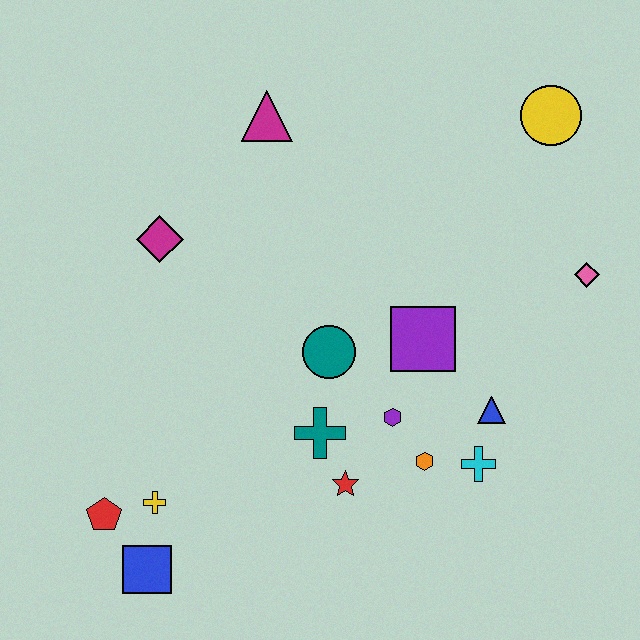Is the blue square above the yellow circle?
No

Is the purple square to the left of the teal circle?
No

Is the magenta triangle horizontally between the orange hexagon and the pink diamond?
No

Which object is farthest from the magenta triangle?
The blue square is farthest from the magenta triangle.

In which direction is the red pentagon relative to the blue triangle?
The red pentagon is to the left of the blue triangle.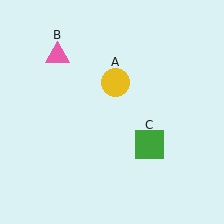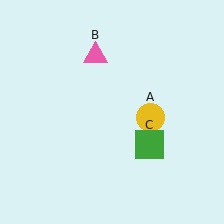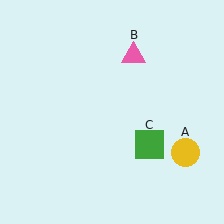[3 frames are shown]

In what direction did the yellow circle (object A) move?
The yellow circle (object A) moved down and to the right.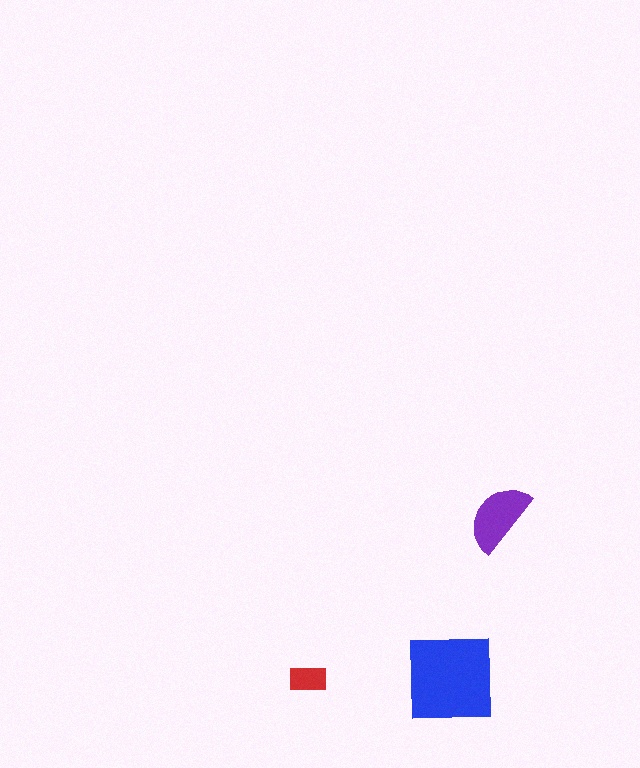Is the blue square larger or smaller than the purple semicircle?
Larger.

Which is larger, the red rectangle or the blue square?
The blue square.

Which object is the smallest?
The red rectangle.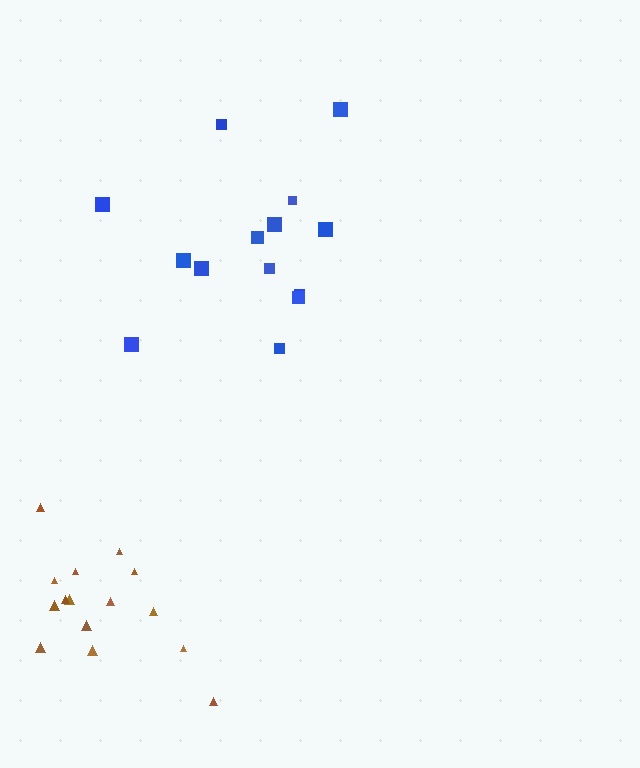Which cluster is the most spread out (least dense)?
Blue.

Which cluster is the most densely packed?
Brown.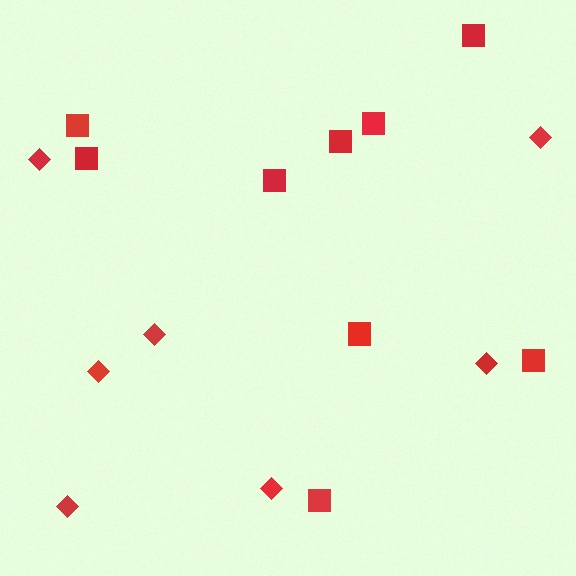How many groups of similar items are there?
There are 2 groups: one group of squares (9) and one group of diamonds (7).